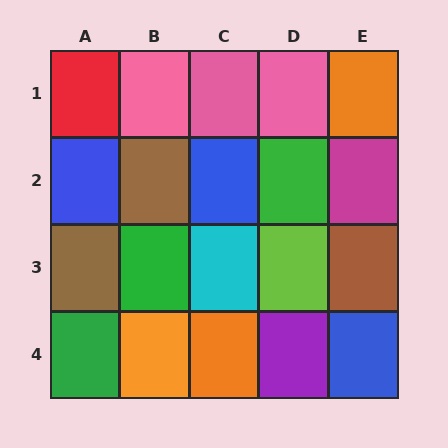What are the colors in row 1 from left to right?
Red, pink, pink, pink, orange.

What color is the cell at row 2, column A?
Blue.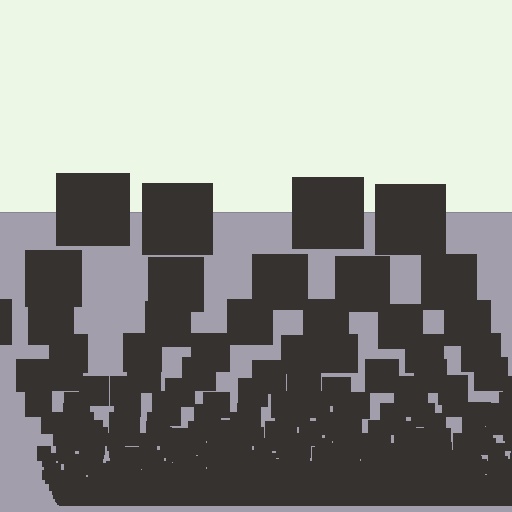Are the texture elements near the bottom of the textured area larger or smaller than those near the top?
Smaller. The gradient is inverted — elements near the bottom are smaller and denser.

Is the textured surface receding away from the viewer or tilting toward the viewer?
The surface appears to tilt toward the viewer. Texture elements get larger and sparser toward the top.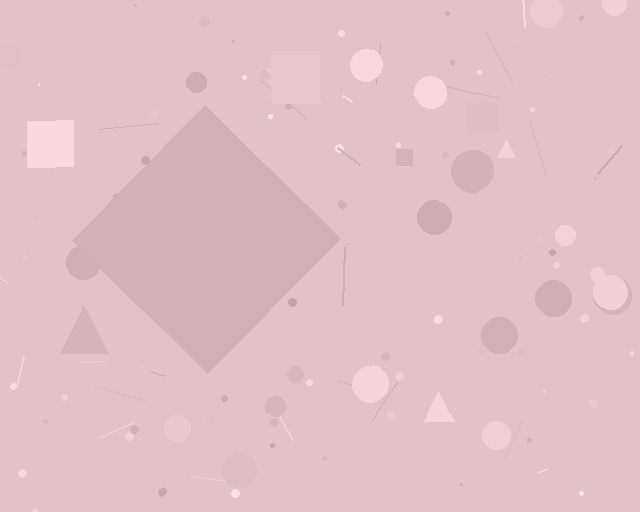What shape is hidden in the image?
A diamond is hidden in the image.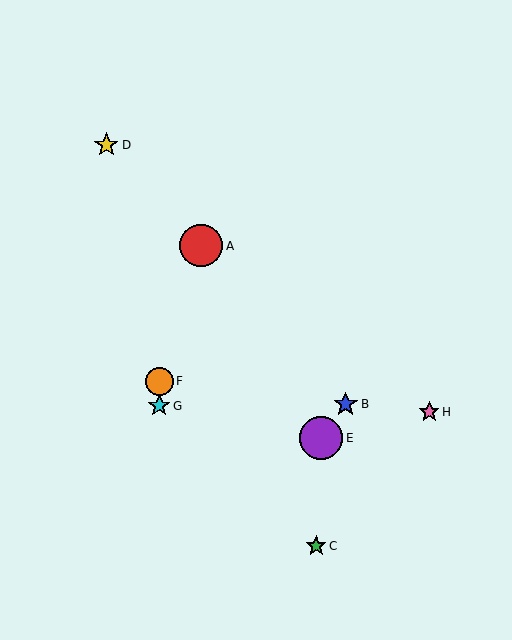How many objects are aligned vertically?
2 objects (F, G) are aligned vertically.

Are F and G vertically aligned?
Yes, both are at x≈159.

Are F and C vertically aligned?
No, F is at x≈159 and C is at x≈316.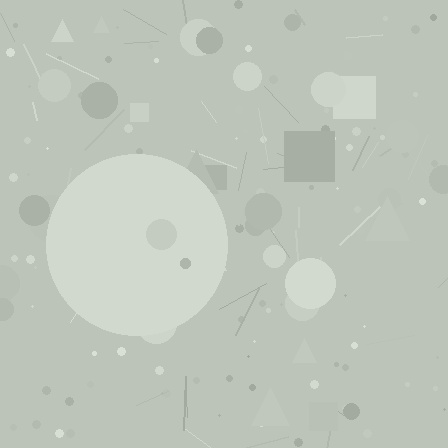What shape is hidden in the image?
A circle is hidden in the image.